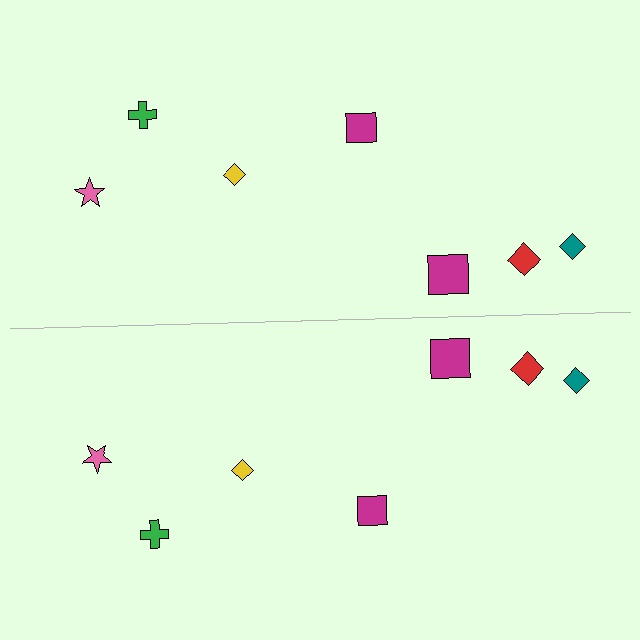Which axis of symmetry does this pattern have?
The pattern has a horizontal axis of symmetry running through the center of the image.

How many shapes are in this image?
There are 14 shapes in this image.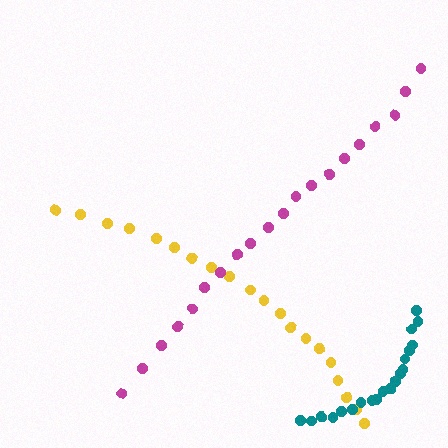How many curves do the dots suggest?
There are 3 distinct paths.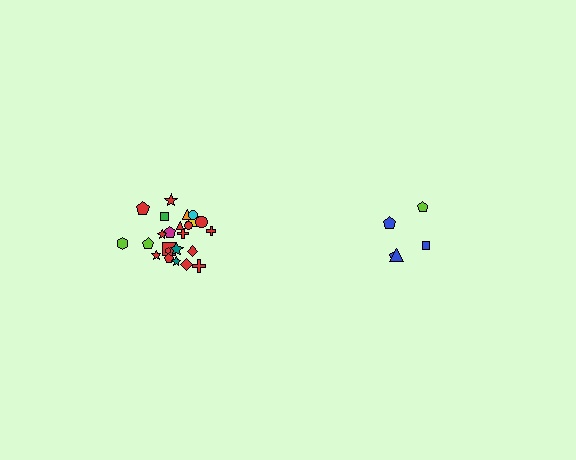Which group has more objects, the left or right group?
The left group.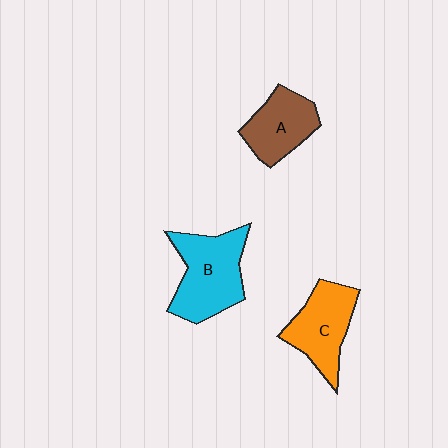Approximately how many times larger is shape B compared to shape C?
Approximately 1.2 times.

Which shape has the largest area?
Shape B (cyan).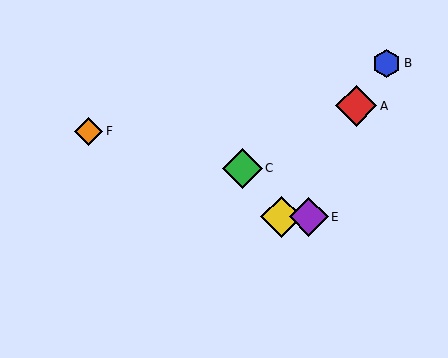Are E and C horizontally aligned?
No, E is at y≈217 and C is at y≈168.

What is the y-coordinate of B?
Object B is at y≈63.